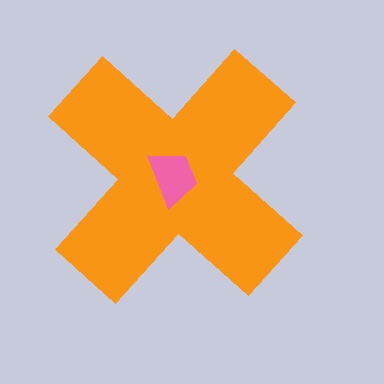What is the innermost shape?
The pink trapezoid.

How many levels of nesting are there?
2.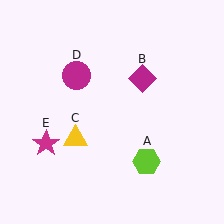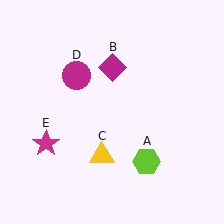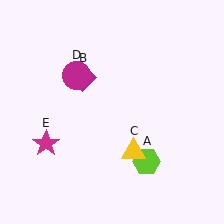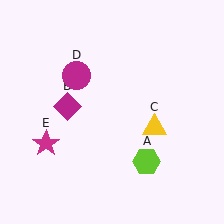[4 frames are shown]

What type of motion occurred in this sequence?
The magenta diamond (object B), yellow triangle (object C) rotated counterclockwise around the center of the scene.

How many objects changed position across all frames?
2 objects changed position: magenta diamond (object B), yellow triangle (object C).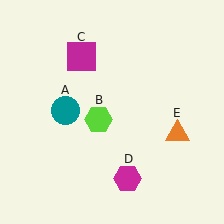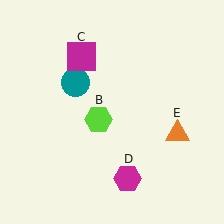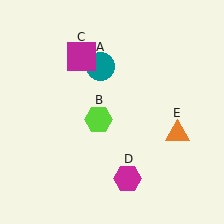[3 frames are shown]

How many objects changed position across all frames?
1 object changed position: teal circle (object A).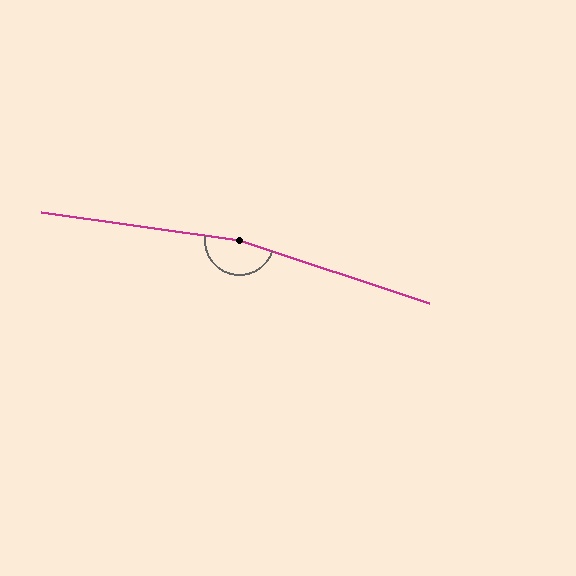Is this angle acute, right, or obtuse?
It is obtuse.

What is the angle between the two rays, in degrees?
Approximately 169 degrees.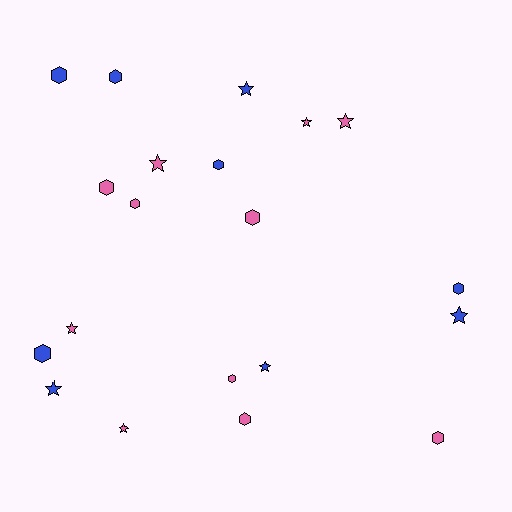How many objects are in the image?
There are 20 objects.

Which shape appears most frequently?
Hexagon, with 11 objects.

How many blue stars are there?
There are 4 blue stars.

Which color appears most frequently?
Pink, with 11 objects.